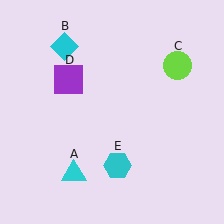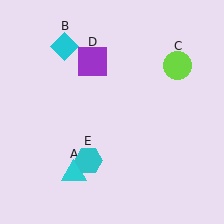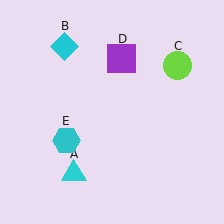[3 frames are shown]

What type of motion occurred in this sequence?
The purple square (object D), cyan hexagon (object E) rotated clockwise around the center of the scene.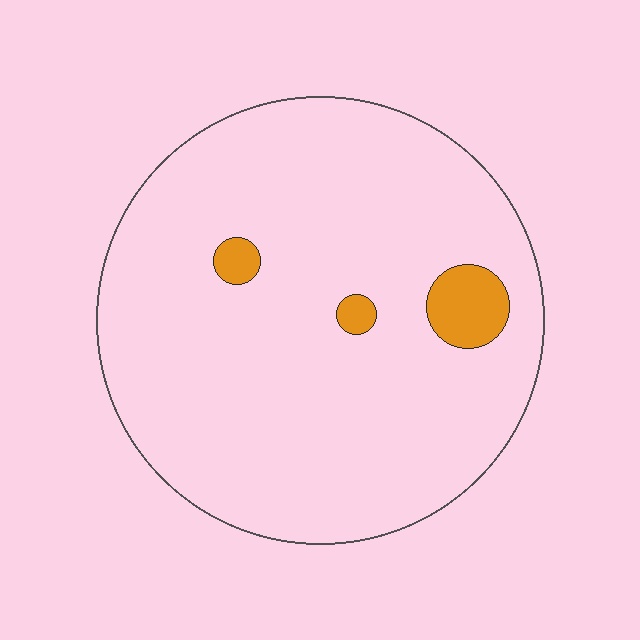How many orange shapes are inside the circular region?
3.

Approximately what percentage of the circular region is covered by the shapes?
Approximately 5%.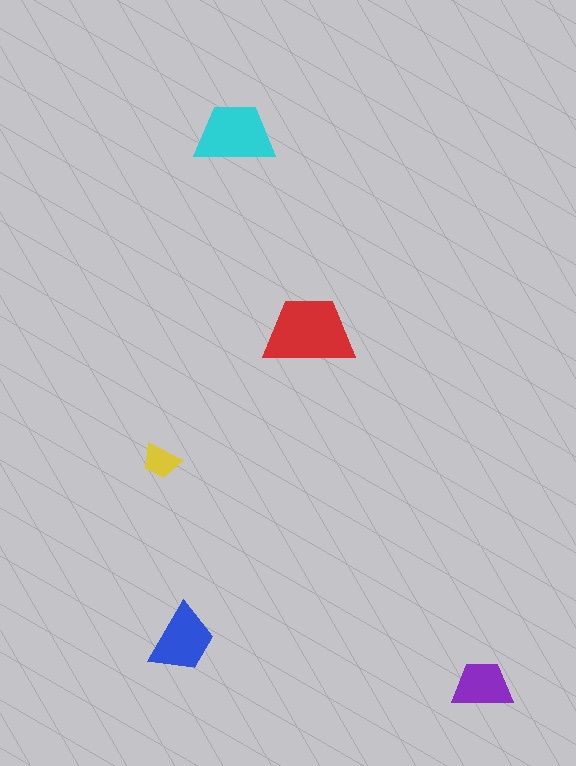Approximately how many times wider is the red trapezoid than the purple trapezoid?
About 1.5 times wider.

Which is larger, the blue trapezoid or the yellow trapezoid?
The blue one.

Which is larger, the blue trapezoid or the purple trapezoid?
The blue one.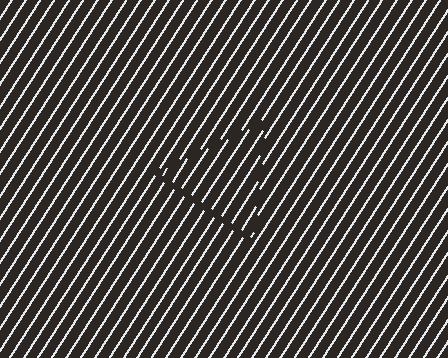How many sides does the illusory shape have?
3 sides — the line-ends trace a triangle.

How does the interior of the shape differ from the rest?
The interior of the shape contains the same grating, shifted by half a period — the contour is defined by the phase discontinuity where line-ends from the inner and outer gratings abut.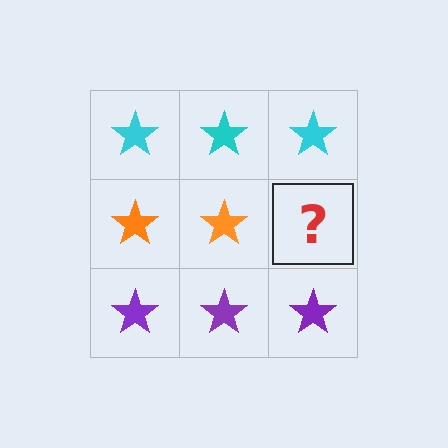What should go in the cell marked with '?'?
The missing cell should contain an orange star.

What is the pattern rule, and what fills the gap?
The rule is that each row has a consistent color. The gap should be filled with an orange star.